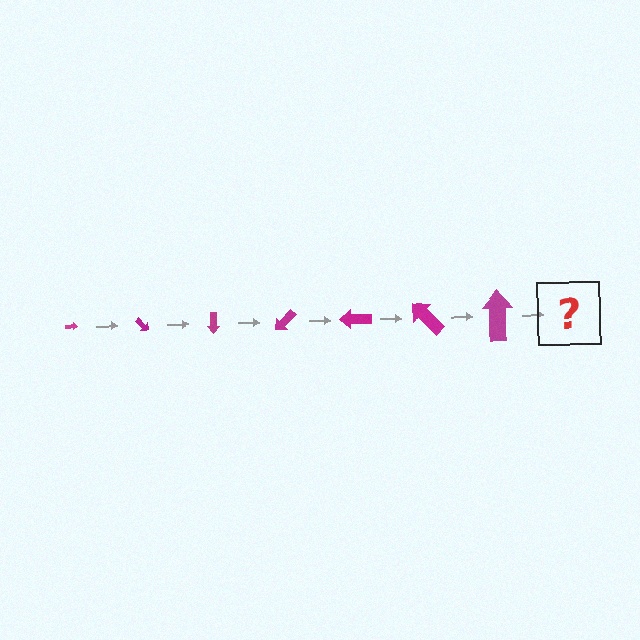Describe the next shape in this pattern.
It should be an arrow, larger than the previous one and rotated 315 degrees from the start.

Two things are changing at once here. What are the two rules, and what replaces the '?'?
The two rules are that the arrow grows larger each step and it rotates 45 degrees each step. The '?' should be an arrow, larger than the previous one and rotated 315 degrees from the start.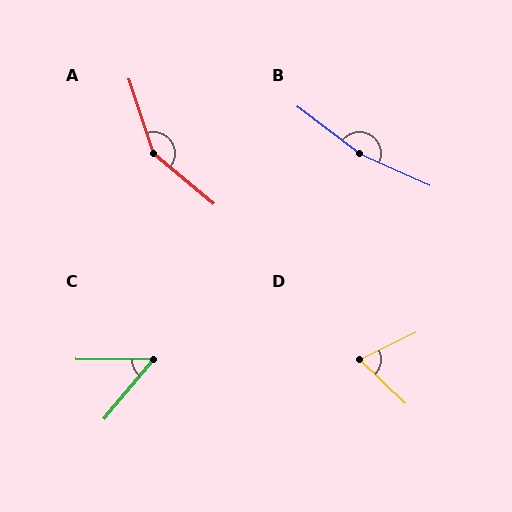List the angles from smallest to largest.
C (51°), D (69°), A (148°), B (167°).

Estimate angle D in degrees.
Approximately 69 degrees.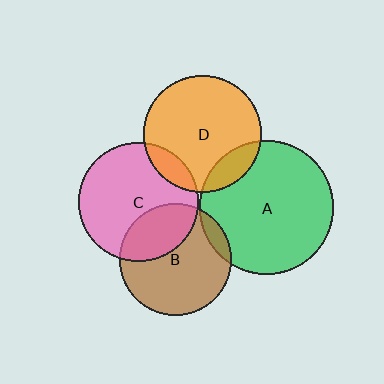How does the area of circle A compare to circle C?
Approximately 1.2 times.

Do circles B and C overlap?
Yes.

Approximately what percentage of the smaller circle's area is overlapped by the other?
Approximately 30%.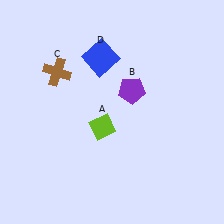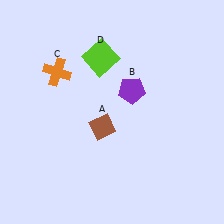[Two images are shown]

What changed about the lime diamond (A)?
In Image 1, A is lime. In Image 2, it changed to brown.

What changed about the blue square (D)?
In Image 1, D is blue. In Image 2, it changed to lime.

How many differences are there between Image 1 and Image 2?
There are 3 differences between the two images.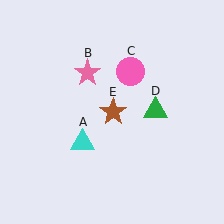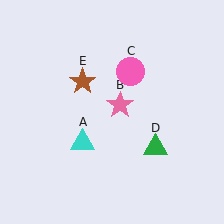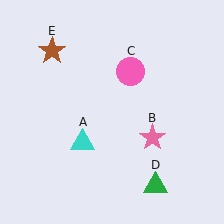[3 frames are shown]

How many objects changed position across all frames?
3 objects changed position: pink star (object B), green triangle (object D), brown star (object E).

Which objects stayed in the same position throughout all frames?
Cyan triangle (object A) and pink circle (object C) remained stationary.